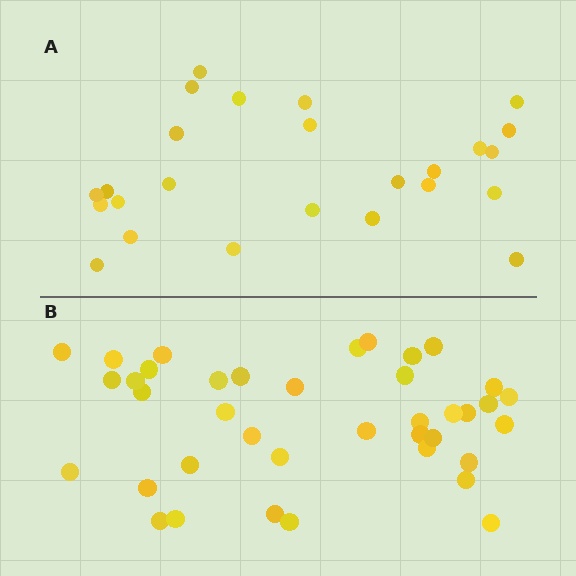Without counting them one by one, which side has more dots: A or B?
Region B (the bottom region) has more dots.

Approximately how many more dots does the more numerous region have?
Region B has approximately 15 more dots than region A.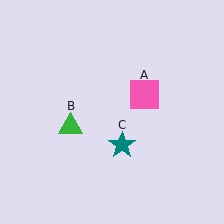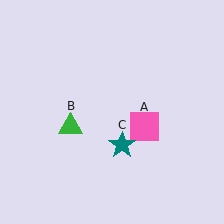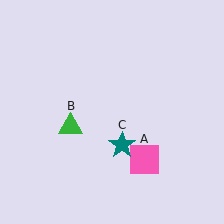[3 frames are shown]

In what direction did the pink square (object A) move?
The pink square (object A) moved down.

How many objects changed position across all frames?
1 object changed position: pink square (object A).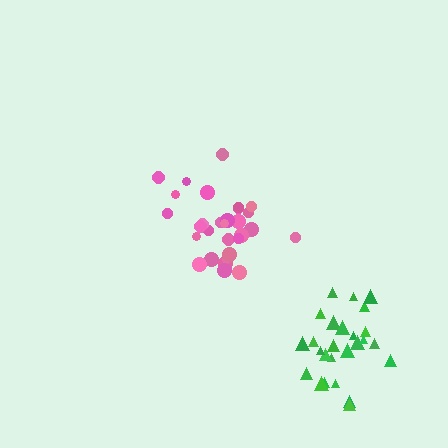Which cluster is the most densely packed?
Pink.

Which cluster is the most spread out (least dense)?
Green.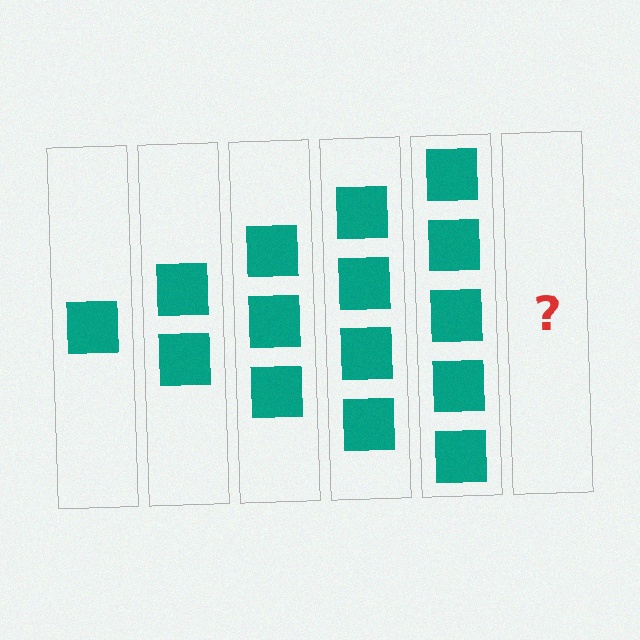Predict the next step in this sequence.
The next step is 6 squares.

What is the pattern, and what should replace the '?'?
The pattern is that each step adds one more square. The '?' should be 6 squares.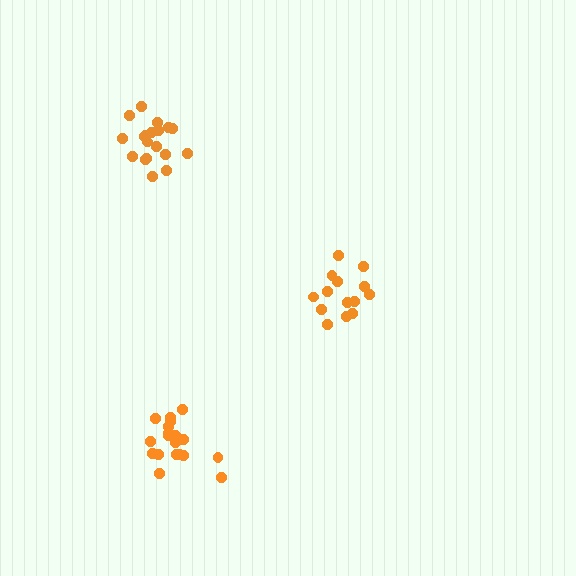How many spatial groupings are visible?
There are 3 spatial groupings.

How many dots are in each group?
Group 1: 20 dots, Group 2: 14 dots, Group 3: 19 dots (53 total).